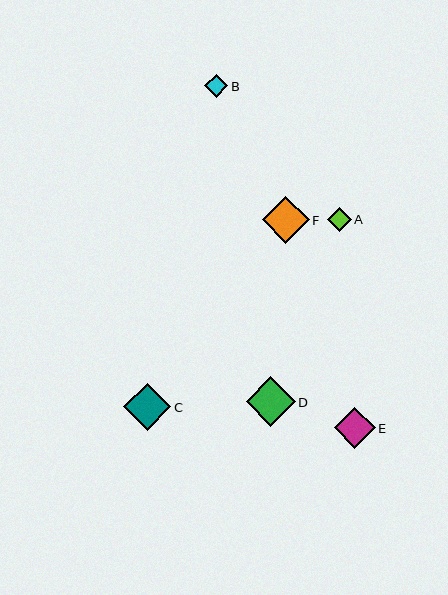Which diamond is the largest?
Diamond D is the largest with a size of approximately 49 pixels.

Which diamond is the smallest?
Diamond B is the smallest with a size of approximately 23 pixels.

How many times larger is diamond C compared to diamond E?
Diamond C is approximately 1.1 times the size of diamond E.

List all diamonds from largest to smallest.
From largest to smallest: D, C, F, E, A, B.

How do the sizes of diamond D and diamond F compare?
Diamond D and diamond F are approximately the same size.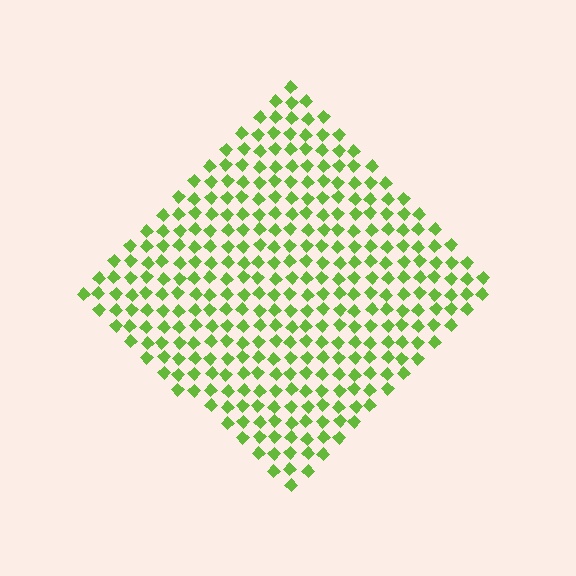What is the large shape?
The large shape is a diamond.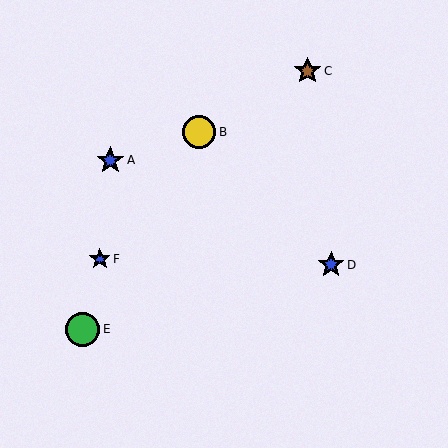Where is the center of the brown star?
The center of the brown star is at (308, 71).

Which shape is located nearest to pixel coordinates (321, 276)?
The blue star (labeled D) at (331, 265) is nearest to that location.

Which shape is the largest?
The green circle (labeled E) is the largest.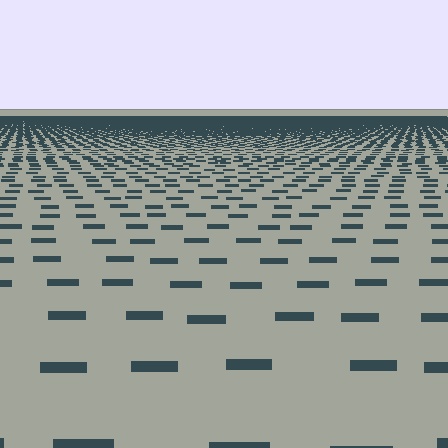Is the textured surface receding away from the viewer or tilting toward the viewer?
The surface is receding away from the viewer. Texture elements get smaller and denser toward the top.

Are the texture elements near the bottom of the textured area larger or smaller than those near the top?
Larger. Near the bottom, elements are closer to the viewer and appear at a bigger on-screen size.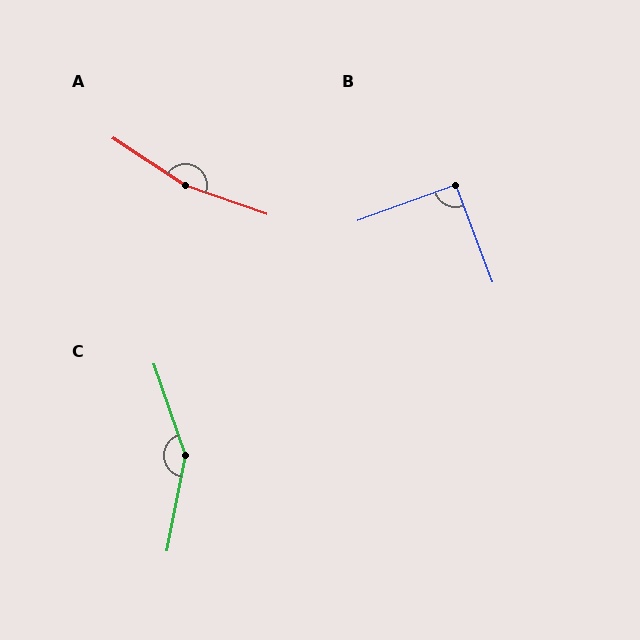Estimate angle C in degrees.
Approximately 150 degrees.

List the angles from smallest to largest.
B (91°), C (150°), A (166°).